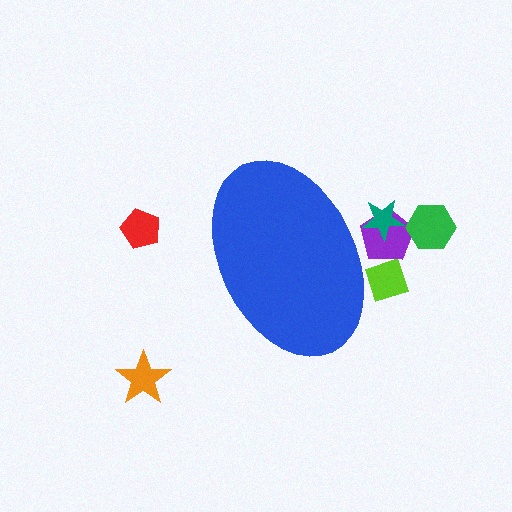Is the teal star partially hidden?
Yes, the teal star is partially hidden behind the blue ellipse.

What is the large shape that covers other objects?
A blue ellipse.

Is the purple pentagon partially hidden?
Yes, the purple pentagon is partially hidden behind the blue ellipse.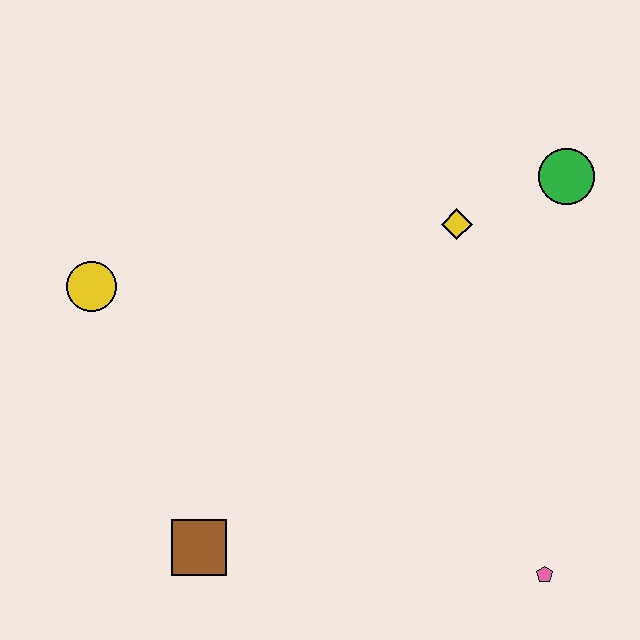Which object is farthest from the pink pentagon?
The yellow circle is farthest from the pink pentagon.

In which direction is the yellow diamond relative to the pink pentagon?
The yellow diamond is above the pink pentagon.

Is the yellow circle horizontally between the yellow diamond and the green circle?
No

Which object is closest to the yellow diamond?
The green circle is closest to the yellow diamond.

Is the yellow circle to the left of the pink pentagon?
Yes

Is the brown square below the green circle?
Yes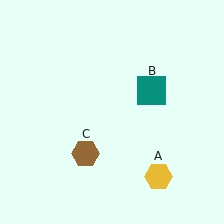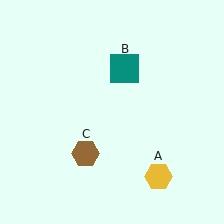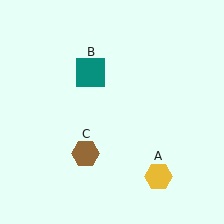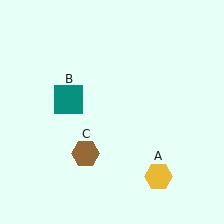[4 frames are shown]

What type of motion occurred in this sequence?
The teal square (object B) rotated counterclockwise around the center of the scene.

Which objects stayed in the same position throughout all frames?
Yellow hexagon (object A) and brown hexagon (object C) remained stationary.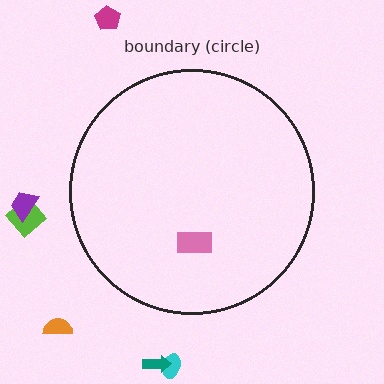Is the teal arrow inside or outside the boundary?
Outside.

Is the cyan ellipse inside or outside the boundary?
Outside.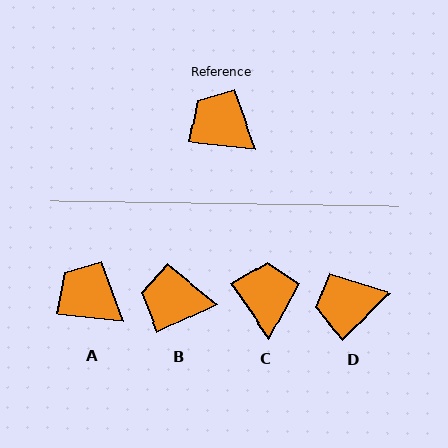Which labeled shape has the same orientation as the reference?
A.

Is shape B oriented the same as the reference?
No, it is off by about 32 degrees.